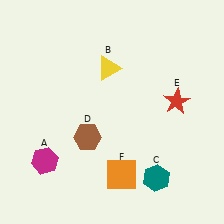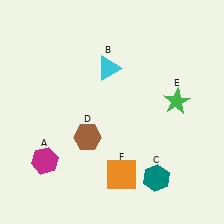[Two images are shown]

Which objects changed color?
B changed from yellow to cyan. E changed from red to green.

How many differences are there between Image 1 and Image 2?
There are 2 differences between the two images.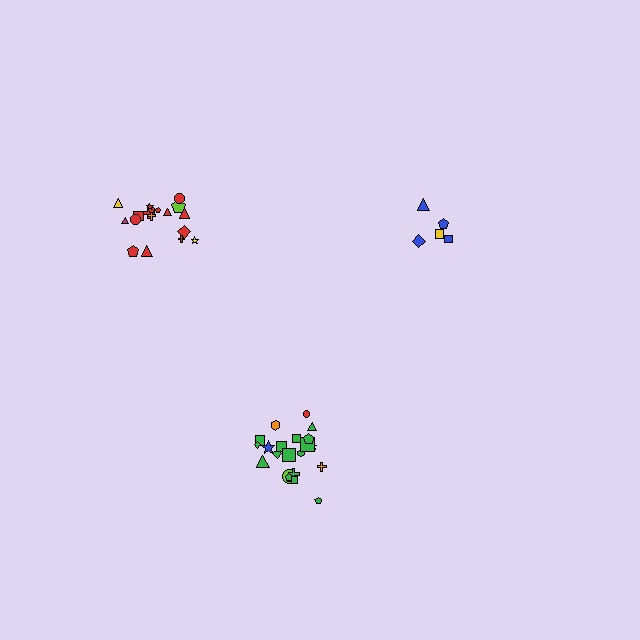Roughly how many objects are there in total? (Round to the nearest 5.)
Roughly 45 objects in total.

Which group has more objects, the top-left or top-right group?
The top-left group.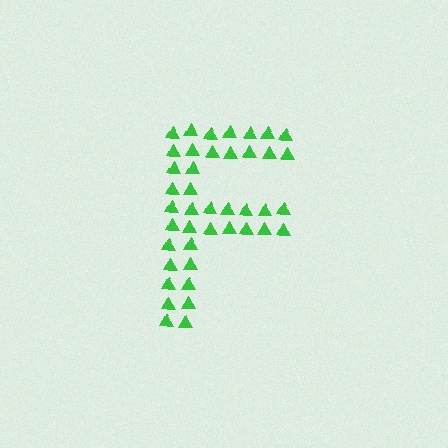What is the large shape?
The large shape is the letter F.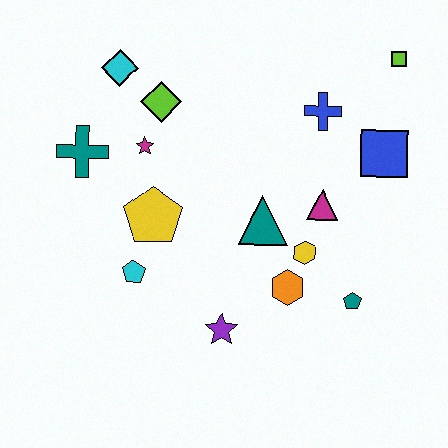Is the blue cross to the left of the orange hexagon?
No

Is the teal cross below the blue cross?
Yes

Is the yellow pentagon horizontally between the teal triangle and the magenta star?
Yes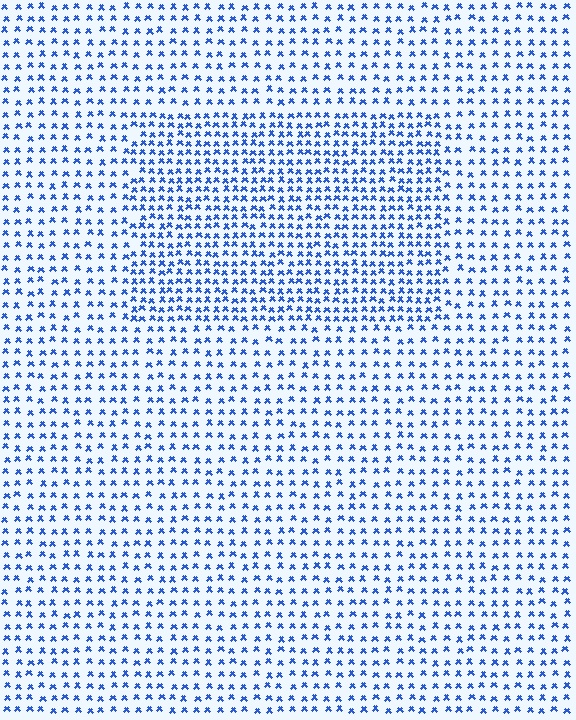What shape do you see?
I see a rectangle.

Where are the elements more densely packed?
The elements are more densely packed inside the rectangle boundary.